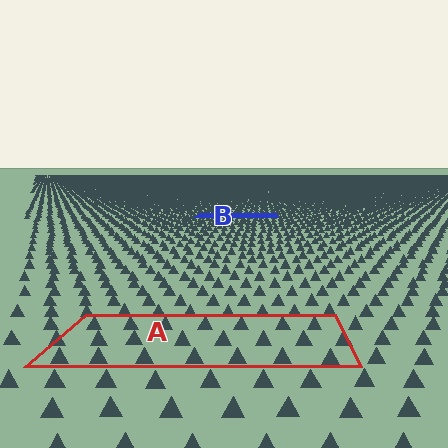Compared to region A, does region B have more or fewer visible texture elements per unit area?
Region B has more texture elements per unit area — they are packed more densely because it is farther away.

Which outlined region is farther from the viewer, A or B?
Region B is farther from the viewer — the texture elements inside it appear smaller and more densely packed.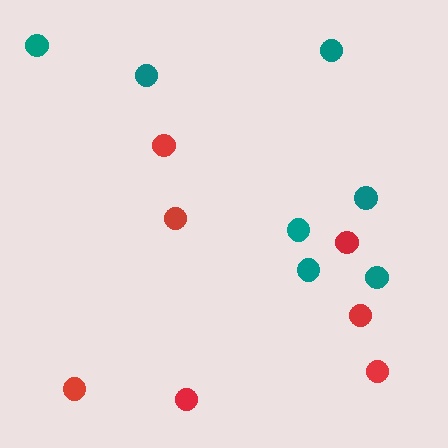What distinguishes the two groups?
There are 2 groups: one group of teal circles (7) and one group of red circles (7).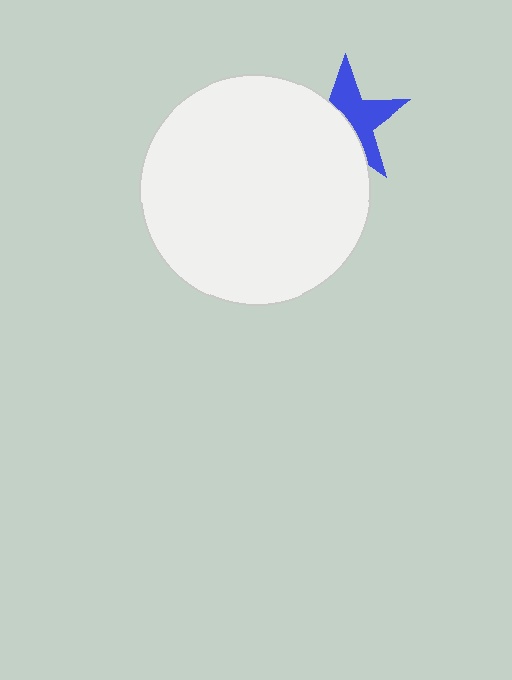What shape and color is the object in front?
The object in front is a white circle.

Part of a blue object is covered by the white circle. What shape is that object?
It is a star.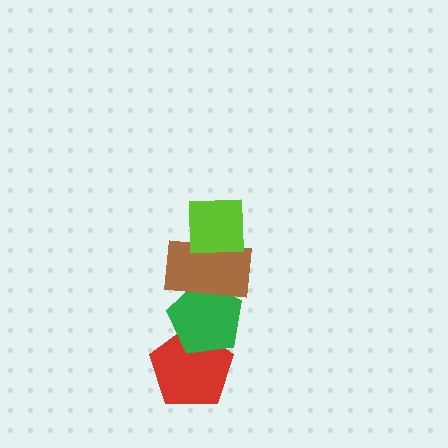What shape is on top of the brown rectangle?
The lime square is on top of the brown rectangle.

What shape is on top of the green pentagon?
The brown rectangle is on top of the green pentagon.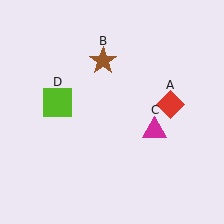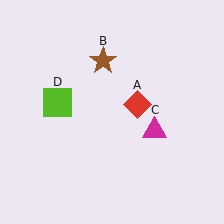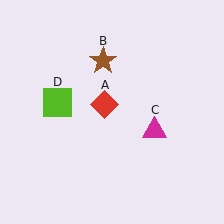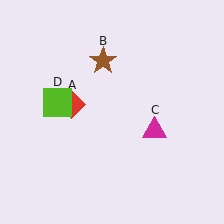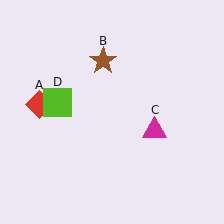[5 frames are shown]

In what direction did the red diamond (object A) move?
The red diamond (object A) moved left.